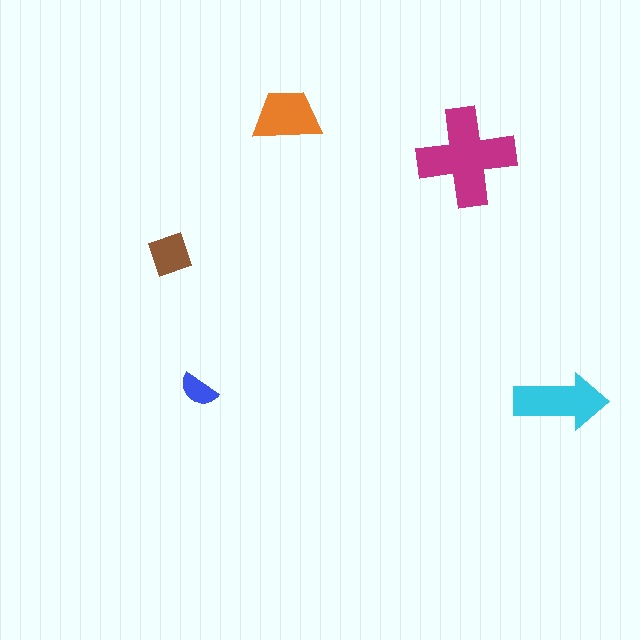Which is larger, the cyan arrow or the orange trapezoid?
The cyan arrow.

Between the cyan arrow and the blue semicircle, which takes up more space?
The cyan arrow.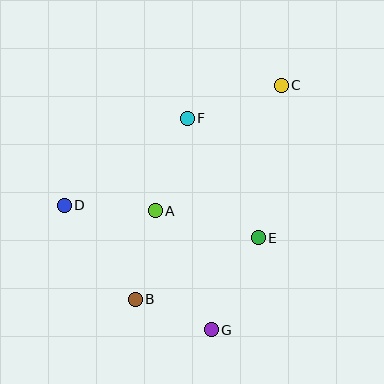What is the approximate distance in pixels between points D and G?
The distance between D and G is approximately 193 pixels.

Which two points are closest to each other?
Points B and G are closest to each other.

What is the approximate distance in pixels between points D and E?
The distance between D and E is approximately 197 pixels.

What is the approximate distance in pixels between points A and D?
The distance between A and D is approximately 91 pixels.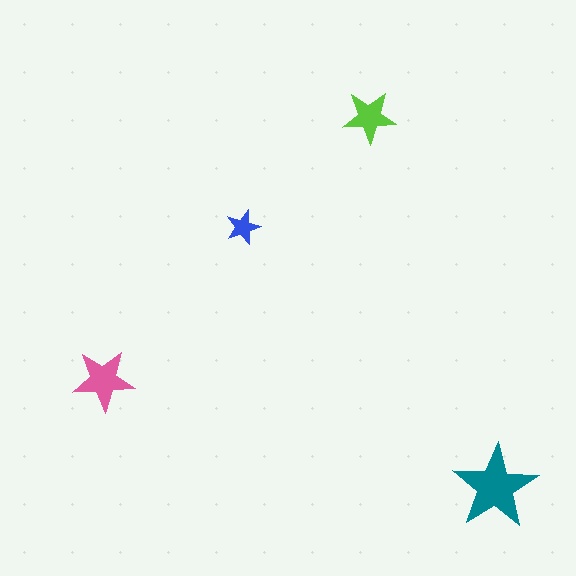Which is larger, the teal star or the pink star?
The teal one.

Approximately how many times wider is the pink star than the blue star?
About 2 times wider.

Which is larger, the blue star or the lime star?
The lime one.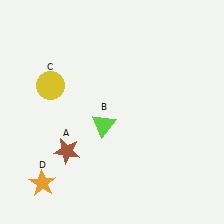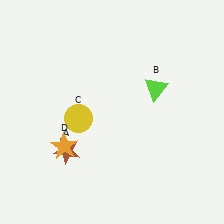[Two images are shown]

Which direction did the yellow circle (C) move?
The yellow circle (C) moved down.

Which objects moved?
The objects that moved are: the lime triangle (B), the yellow circle (C), the orange star (D).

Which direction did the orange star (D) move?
The orange star (D) moved up.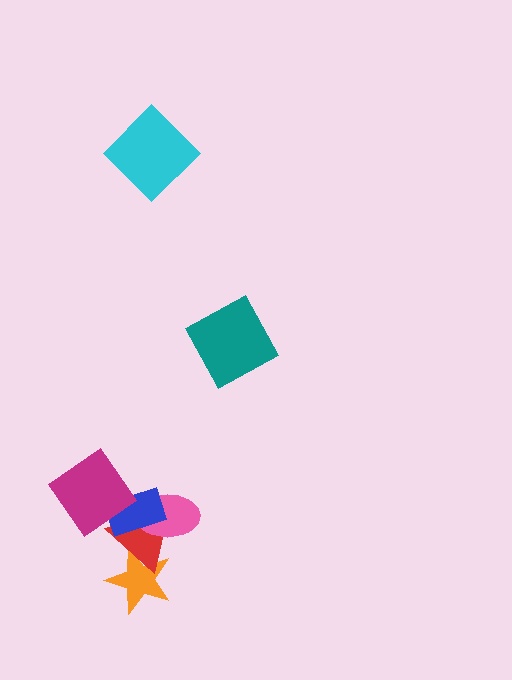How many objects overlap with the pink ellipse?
2 objects overlap with the pink ellipse.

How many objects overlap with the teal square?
0 objects overlap with the teal square.